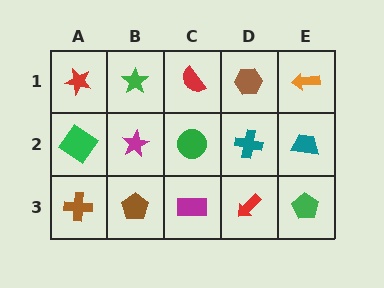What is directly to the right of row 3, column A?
A brown pentagon.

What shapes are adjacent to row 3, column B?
A magenta star (row 2, column B), a brown cross (row 3, column A), a magenta rectangle (row 3, column C).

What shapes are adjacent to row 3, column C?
A green circle (row 2, column C), a brown pentagon (row 3, column B), a red arrow (row 3, column D).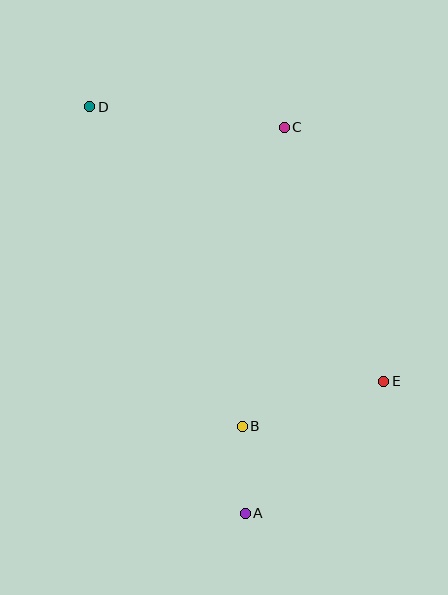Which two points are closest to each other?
Points A and B are closest to each other.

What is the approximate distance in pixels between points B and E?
The distance between B and E is approximately 148 pixels.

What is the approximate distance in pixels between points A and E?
The distance between A and E is approximately 191 pixels.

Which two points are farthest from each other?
Points A and D are farthest from each other.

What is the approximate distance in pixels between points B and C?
The distance between B and C is approximately 302 pixels.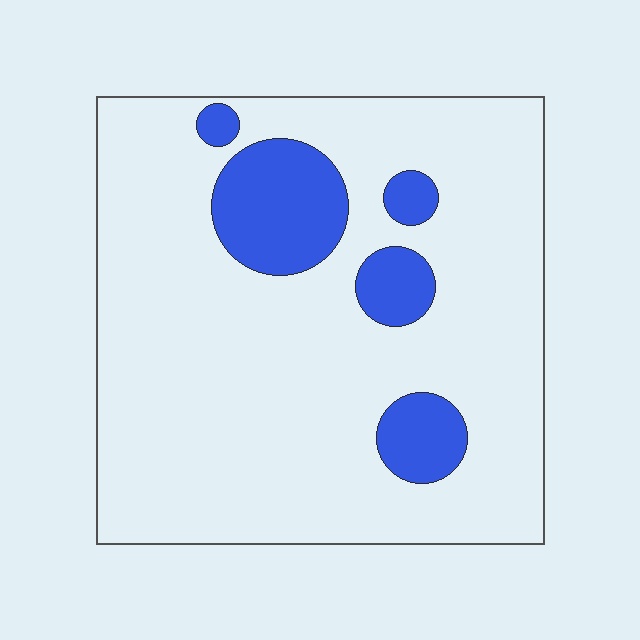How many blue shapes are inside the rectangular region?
5.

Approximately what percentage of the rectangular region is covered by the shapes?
Approximately 15%.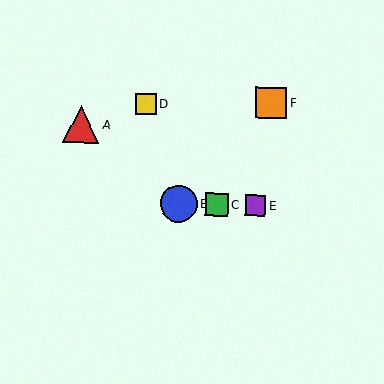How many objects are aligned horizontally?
3 objects (B, C, E) are aligned horizontally.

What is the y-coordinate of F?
Object F is at y≈102.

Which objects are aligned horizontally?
Objects B, C, E are aligned horizontally.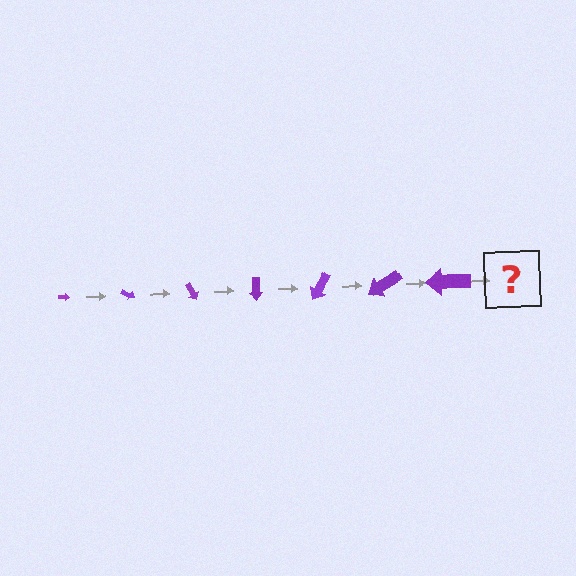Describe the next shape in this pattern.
It should be an arrow, larger than the previous one and rotated 210 degrees from the start.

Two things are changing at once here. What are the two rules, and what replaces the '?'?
The two rules are that the arrow grows larger each step and it rotates 30 degrees each step. The '?' should be an arrow, larger than the previous one and rotated 210 degrees from the start.